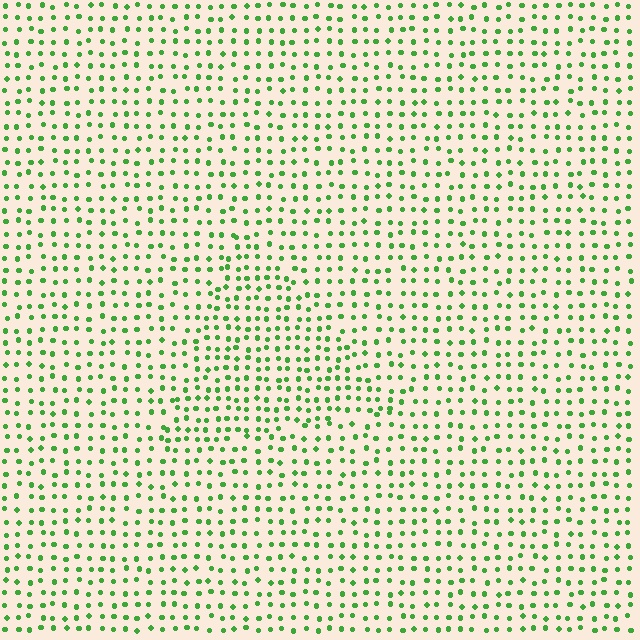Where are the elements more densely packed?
The elements are more densely packed inside the triangle boundary.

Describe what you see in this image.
The image contains small green elements arranged at two different densities. A triangle-shaped region is visible where the elements are more densely packed than the surrounding area.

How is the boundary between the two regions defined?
The boundary is defined by a change in element density (approximately 1.4x ratio). All elements are the same color, size, and shape.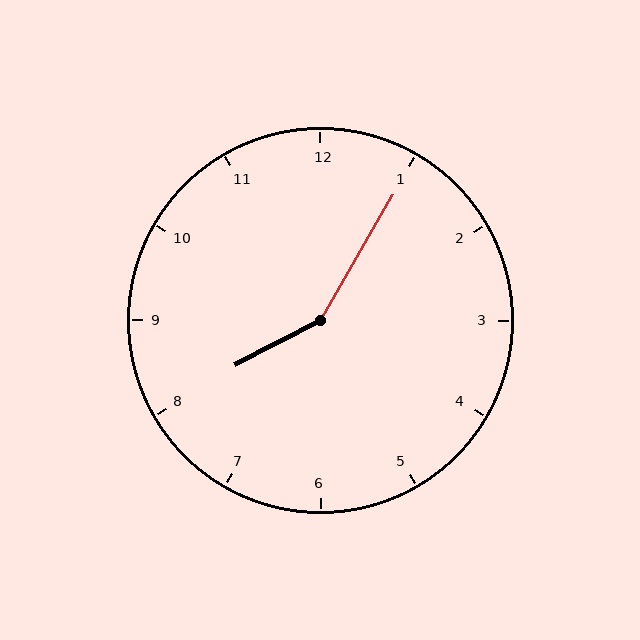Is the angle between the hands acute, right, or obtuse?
It is obtuse.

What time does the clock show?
8:05.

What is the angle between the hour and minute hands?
Approximately 148 degrees.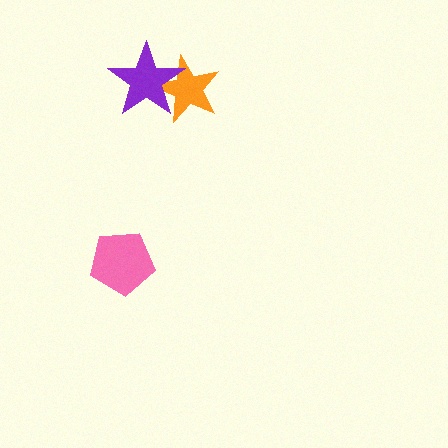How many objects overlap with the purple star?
1 object overlaps with the purple star.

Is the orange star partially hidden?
Yes, it is partially covered by another shape.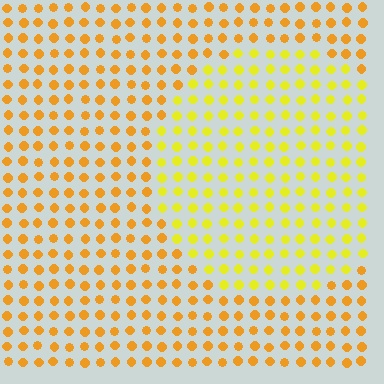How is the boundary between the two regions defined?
The boundary is defined purely by a slight shift in hue (about 27 degrees). Spacing, size, and orientation are identical on both sides.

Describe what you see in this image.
The image is filled with small orange elements in a uniform arrangement. A circle-shaped region is visible where the elements are tinted to a slightly different hue, forming a subtle color boundary.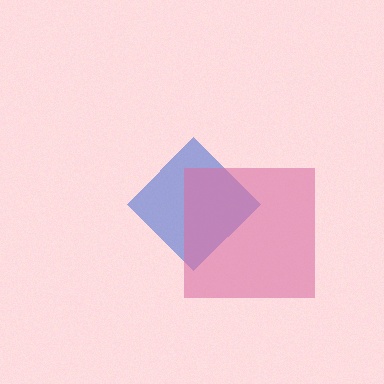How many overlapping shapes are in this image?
There are 2 overlapping shapes in the image.